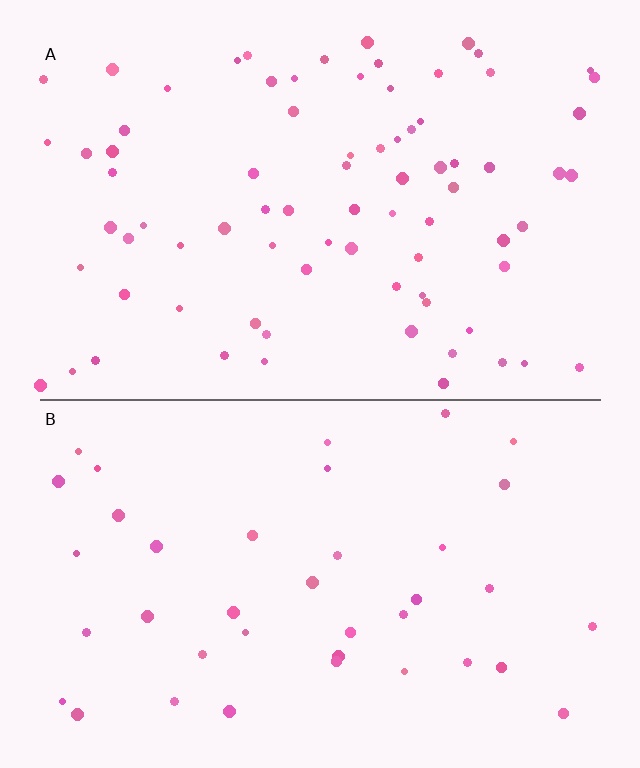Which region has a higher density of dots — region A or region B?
A (the top).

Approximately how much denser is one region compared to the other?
Approximately 2.0× — region A over region B.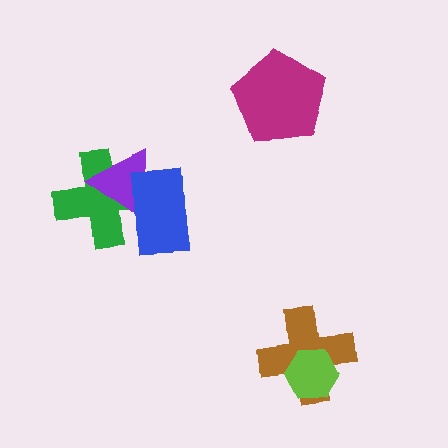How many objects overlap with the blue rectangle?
2 objects overlap with the blue rectangle.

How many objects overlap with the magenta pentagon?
0 objects overlap with the magenta pentagon.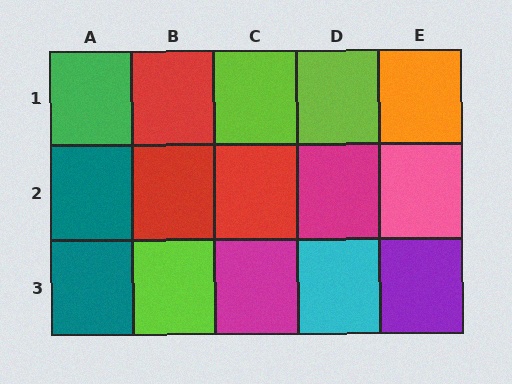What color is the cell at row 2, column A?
Teal.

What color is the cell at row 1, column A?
Green.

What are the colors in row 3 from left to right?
Teal, lime, magenta, cyan, purple.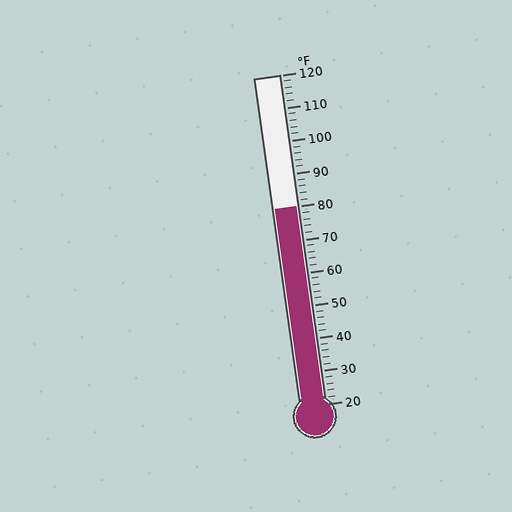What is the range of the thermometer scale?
The thermometer scale ranges from 20°F to 120°F.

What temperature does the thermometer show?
The thermometer shows approximately 80°F.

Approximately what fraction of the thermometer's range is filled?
The thermometer is filled to approximately 60% of its range.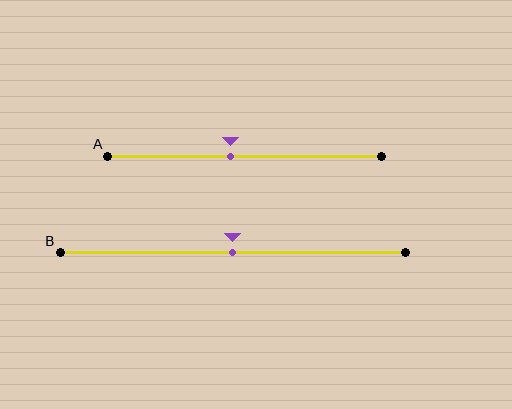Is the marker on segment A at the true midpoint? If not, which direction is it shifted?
No, the marker on segment A is shifted to the left by about 5% of the segment length.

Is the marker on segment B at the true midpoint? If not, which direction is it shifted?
Yes, the marker on segment B is at the true midpoint.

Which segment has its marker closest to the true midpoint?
Segment B has its marker closest to the true midpoint.